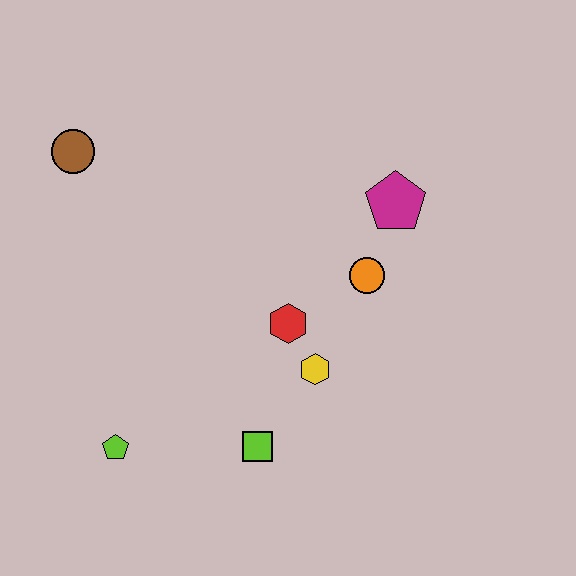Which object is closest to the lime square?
The yellow hexagon is closest to the lime square.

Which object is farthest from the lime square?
The brown circle is farthest from the lime square.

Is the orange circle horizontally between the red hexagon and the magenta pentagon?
Yes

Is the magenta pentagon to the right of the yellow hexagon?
Yes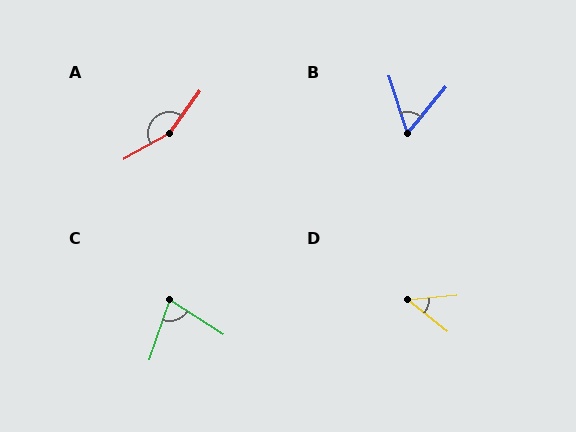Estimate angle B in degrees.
Approximately 58 degrees.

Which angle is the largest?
A, at approximately 155 degrees.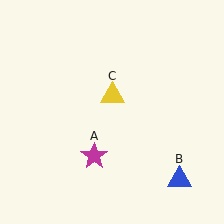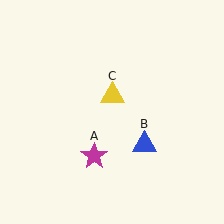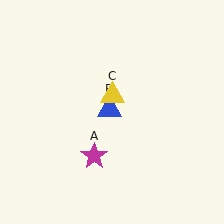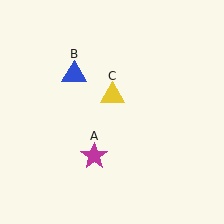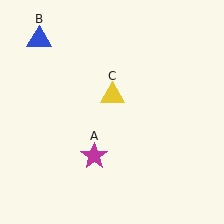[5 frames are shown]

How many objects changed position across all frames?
1 object changed position: blue triangle (object B).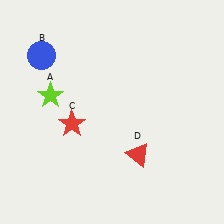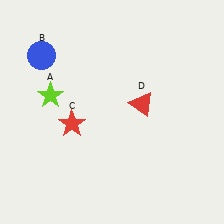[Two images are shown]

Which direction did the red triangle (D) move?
The red triangle (D) moved up.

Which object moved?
The red triangle (D) moved up.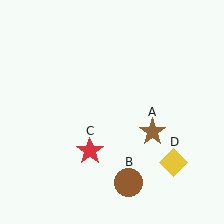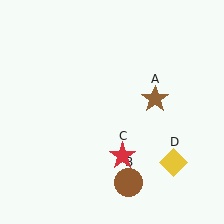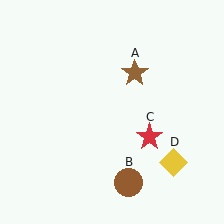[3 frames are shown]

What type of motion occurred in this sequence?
The brown star (object A), red star (object C) rotated counterclockwise around the center of the scene.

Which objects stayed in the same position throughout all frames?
Brown circle (object B) and yellow diamond (object D) remained stationary.